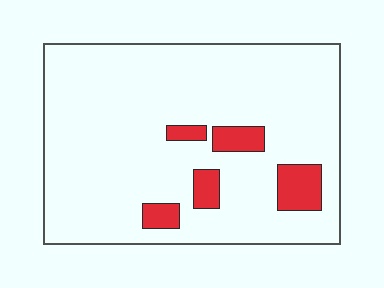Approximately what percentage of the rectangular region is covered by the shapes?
Approximately 10%.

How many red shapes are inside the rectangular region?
5.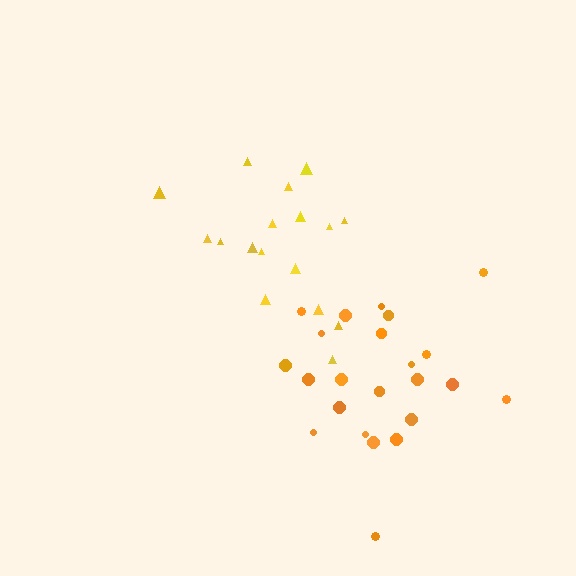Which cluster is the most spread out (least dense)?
Orange.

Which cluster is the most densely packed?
Yellow.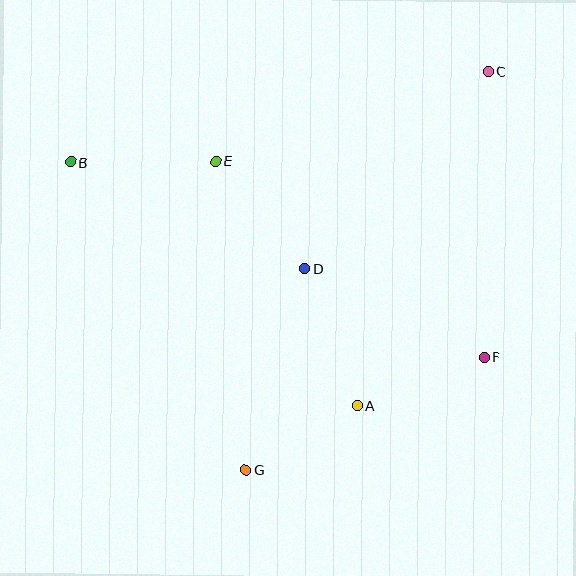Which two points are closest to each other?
Points A and G are closest to each other.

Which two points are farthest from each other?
Points C and G are farthest from each other.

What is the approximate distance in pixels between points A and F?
The distance between A and F is approximately 136 pixels.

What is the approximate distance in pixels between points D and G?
The distance between D and G is approximately 209 pixels.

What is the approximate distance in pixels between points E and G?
The distance between E and G is approximately 310 pixels.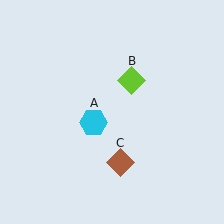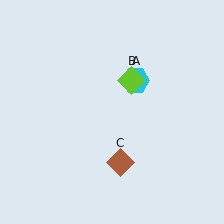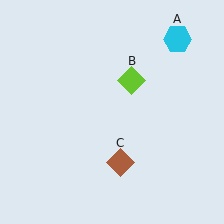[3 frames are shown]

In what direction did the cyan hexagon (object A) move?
The cyan hexagon (object A) moved up and to the right.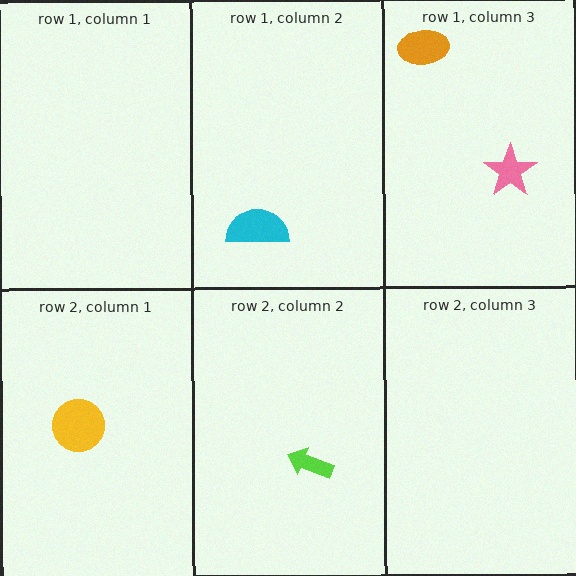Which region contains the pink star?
The row 1, column 3 region.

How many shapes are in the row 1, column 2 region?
1.